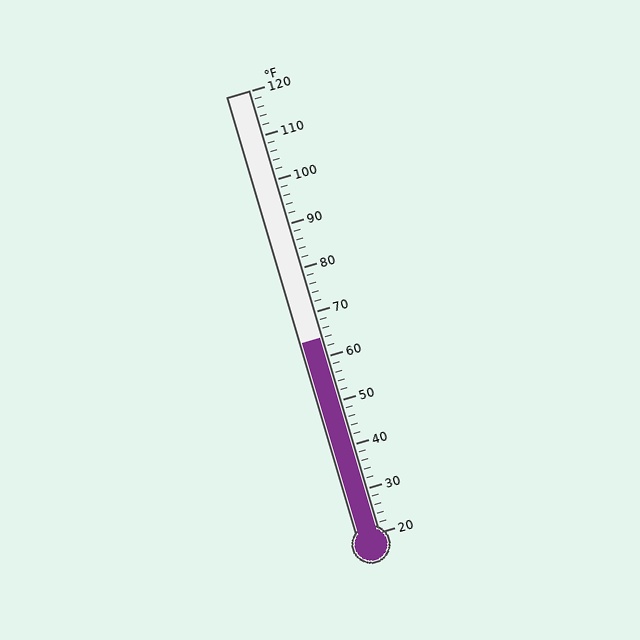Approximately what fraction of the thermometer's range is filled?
The thermometer is filled to approximately 45% of its range.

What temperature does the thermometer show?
The thermometer shows approximately 64°F.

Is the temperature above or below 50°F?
The temperature is above 50°F.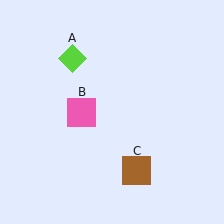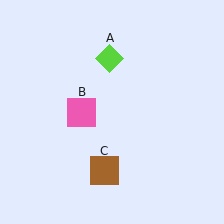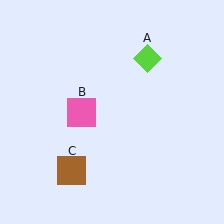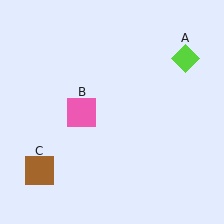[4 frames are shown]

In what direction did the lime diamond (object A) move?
The lime diamond (object A) moved right.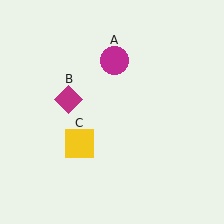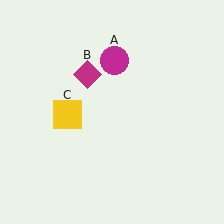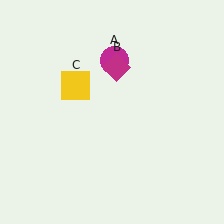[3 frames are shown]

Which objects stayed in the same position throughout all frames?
Magenta circle (object A) remained stationary.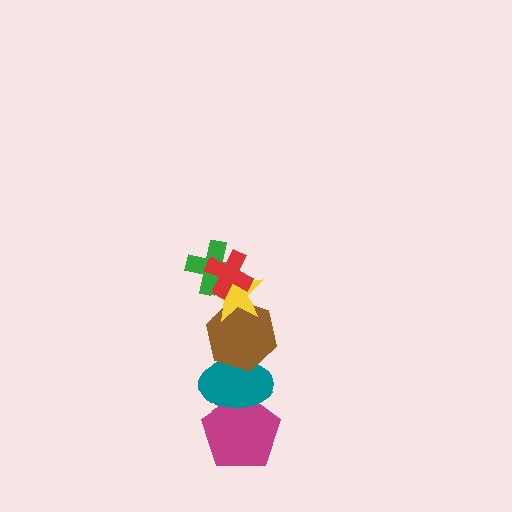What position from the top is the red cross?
The red cross is 1st from the top.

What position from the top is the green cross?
The green cross is 2nd from the top.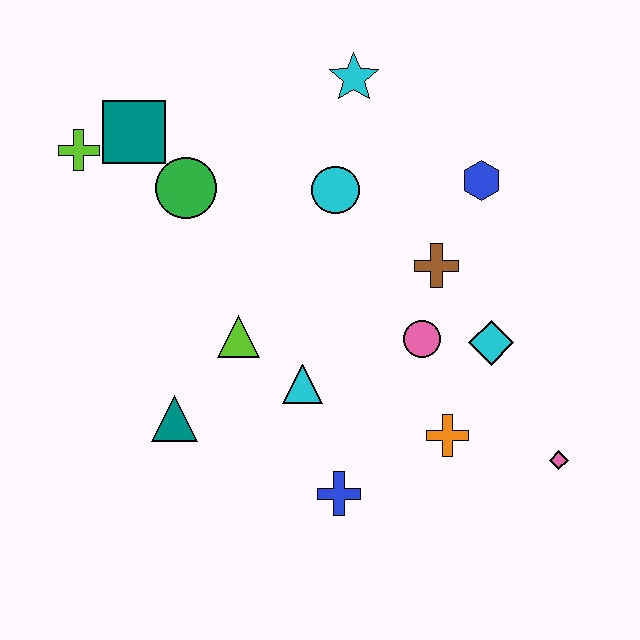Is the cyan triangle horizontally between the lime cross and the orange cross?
Yes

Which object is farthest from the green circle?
The pink diamond is farthest from the green circle.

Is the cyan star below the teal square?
No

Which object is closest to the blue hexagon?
The brown cross is closest to the blue hexagon.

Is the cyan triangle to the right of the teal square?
Yes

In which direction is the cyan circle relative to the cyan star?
The cyan circle is below the cyan star.